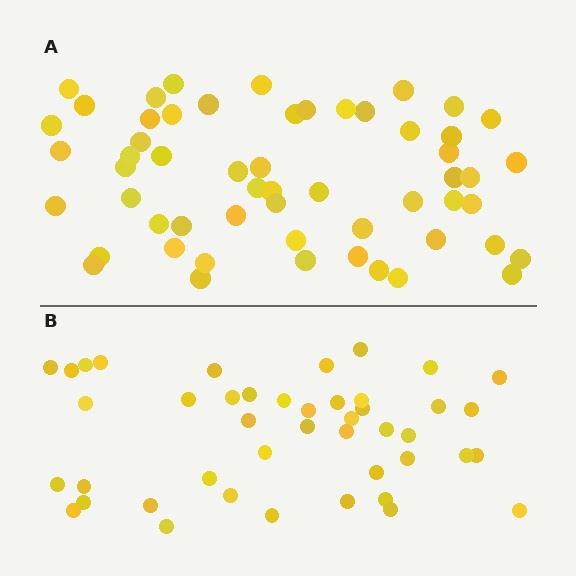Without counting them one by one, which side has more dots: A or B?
Region A (the top region) has more dots.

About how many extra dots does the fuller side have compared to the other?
Region A has roughly 12 or so more dots than region B.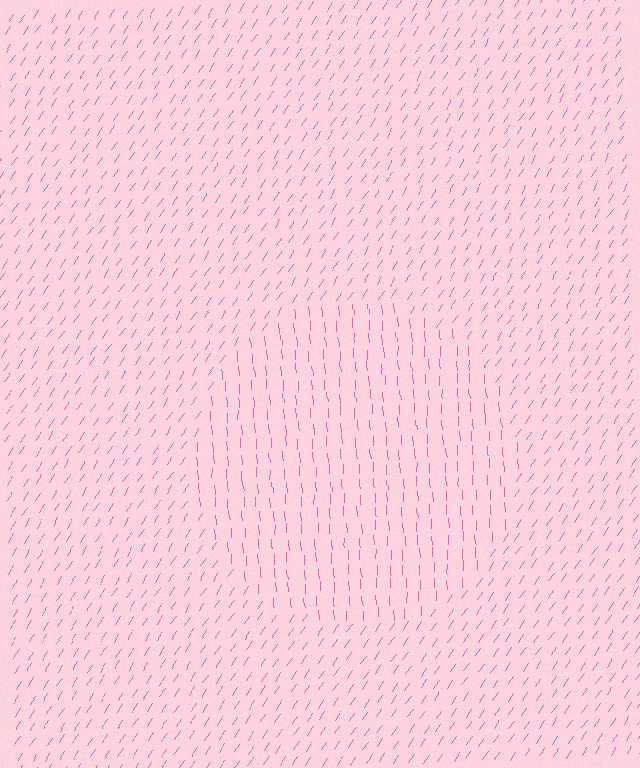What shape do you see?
I see a circle.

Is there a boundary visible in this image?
Yes, there is a texture boundary formed by a change in line orientation.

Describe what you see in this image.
The image is filled with small pink line segments. A circle region in the image has lines oriented differently from the surrounding lines, creating a visible texture boundary.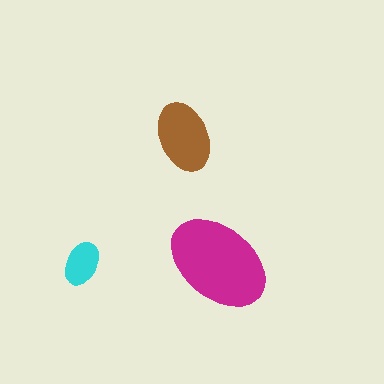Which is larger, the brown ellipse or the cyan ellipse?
The brown one.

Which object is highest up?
The brown ellipse is topmost.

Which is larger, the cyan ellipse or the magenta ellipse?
The magenta one.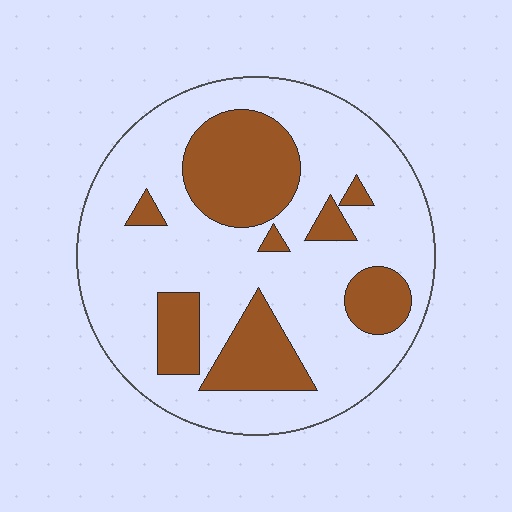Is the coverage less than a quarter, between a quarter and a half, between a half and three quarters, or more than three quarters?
Between a quarter and a half.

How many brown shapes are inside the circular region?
8.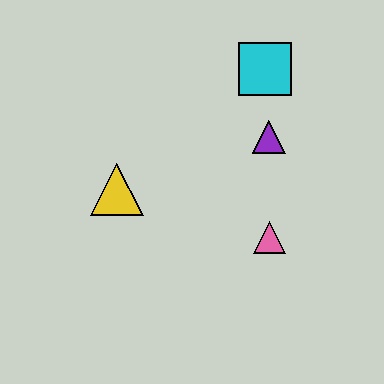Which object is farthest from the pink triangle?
The cyan square is farthest from the pink triangle.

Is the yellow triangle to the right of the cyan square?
No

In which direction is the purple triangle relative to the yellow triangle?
The purple triangle is to the right of the yellow triangle.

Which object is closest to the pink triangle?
The purple triangle is closest to the pink triangle.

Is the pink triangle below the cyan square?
Yes